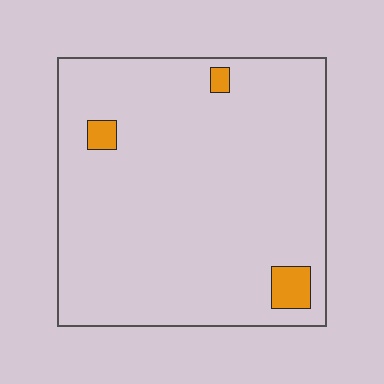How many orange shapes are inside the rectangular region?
3.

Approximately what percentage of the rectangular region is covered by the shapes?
Approximately 5%.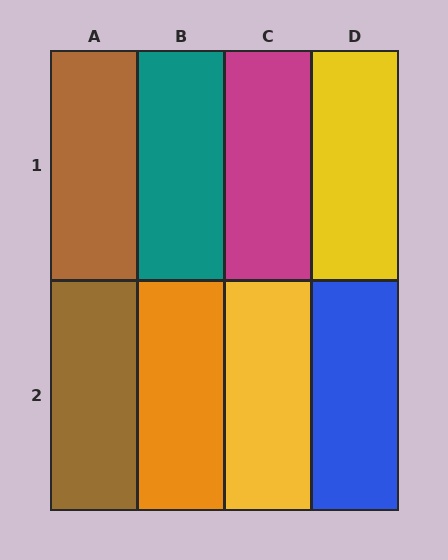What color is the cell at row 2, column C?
Yellow.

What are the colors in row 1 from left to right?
Brown, teal, magenta, yellow.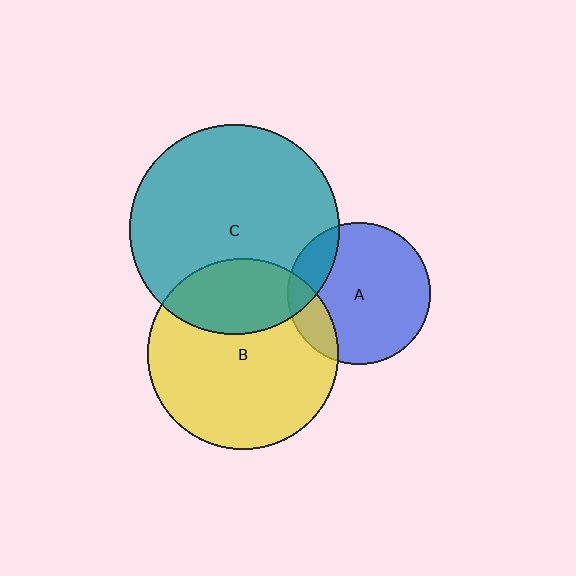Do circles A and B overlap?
Yes.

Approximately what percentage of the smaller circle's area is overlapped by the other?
Approximately 15%.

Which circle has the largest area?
Circle C (teal).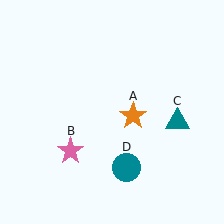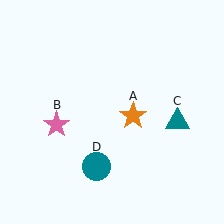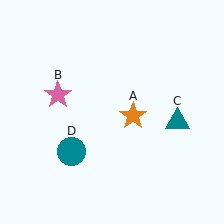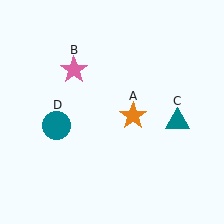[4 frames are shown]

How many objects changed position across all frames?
2 objects changed position: pink star (object B), teal circle (object D).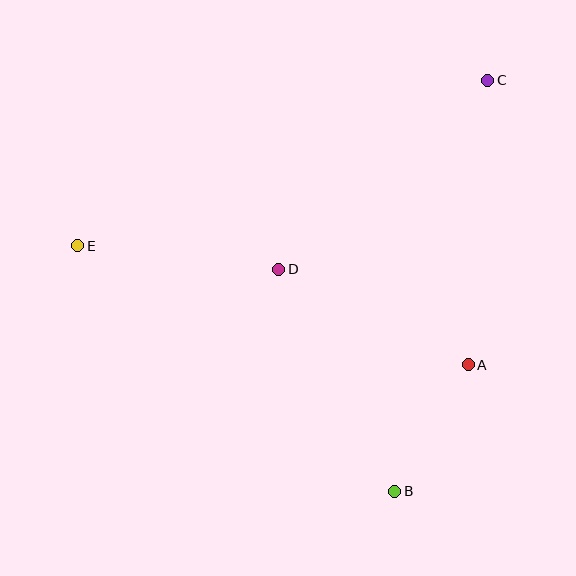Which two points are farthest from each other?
Points C and E are farthest from each other.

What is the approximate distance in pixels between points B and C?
The distance between B and C is approximately 421 pixels.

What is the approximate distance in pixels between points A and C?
The distance between A and C is approximately 285 pixels.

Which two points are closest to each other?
Points A and B are closest to each other.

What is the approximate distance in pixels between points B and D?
The distance between B and D is approximately 251 pixels.